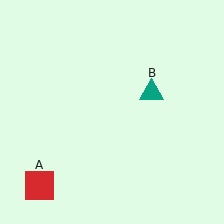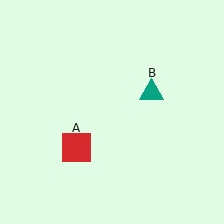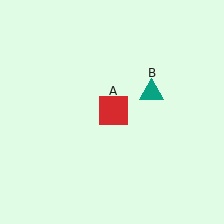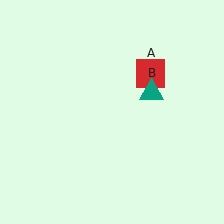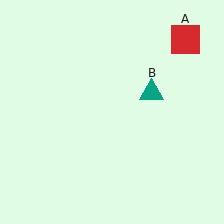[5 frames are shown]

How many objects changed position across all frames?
1 object changed position: red square (object A).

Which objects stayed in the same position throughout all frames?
Teal triangle (object B) remained stationary.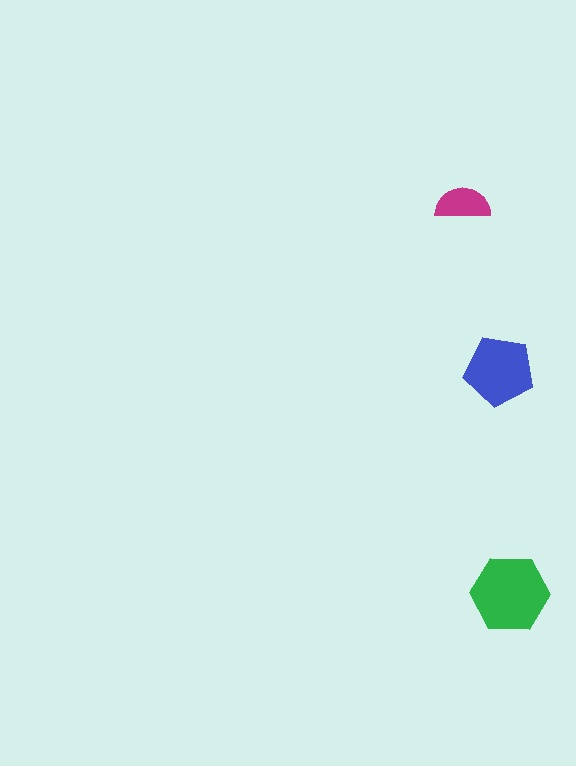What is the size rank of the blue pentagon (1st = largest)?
2nd.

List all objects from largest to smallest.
The green hexagon, the blue pentagon, the magenta semicircle.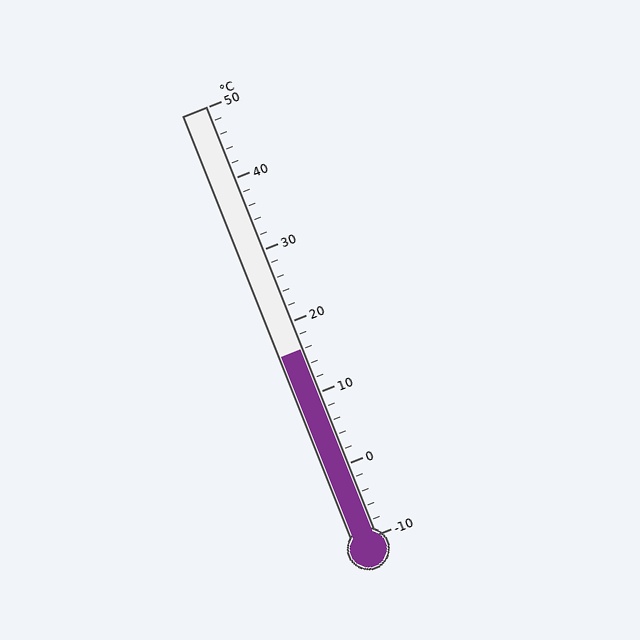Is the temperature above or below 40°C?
The temperature is below 40°C.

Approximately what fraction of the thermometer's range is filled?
The thermometer is filled to approximately 45% of its range.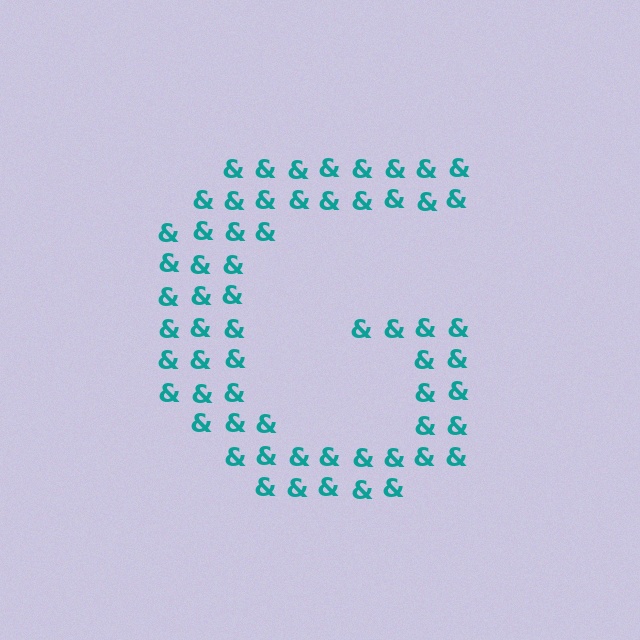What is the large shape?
The large shape is the letter G.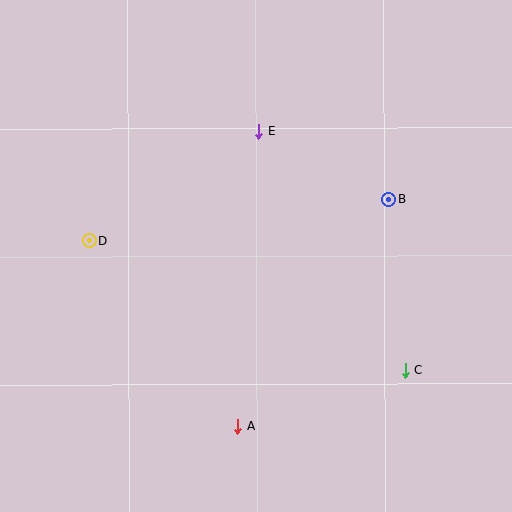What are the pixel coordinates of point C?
Point C is at (406, 371).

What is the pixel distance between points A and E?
The distance between A and E is 296 pixels.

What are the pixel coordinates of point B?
Point B is at (388, 199).